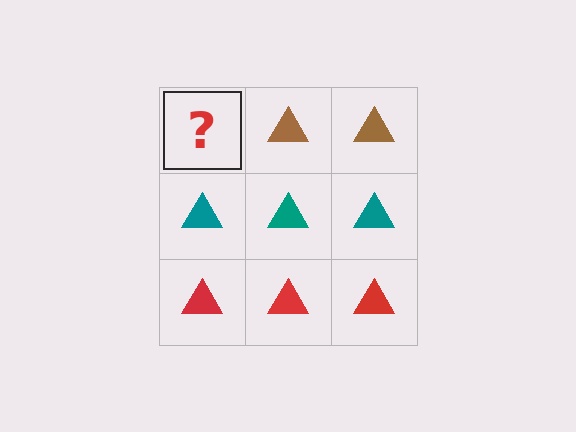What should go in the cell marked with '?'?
The missing cell should contain a brown triangle.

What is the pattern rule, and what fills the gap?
The rule is that each row has a consistent color. The gap should be filled with a brown triangle.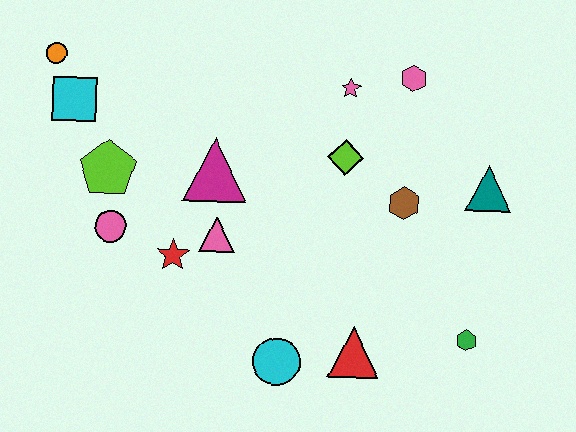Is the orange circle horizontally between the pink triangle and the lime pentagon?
No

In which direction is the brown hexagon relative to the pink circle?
The brown hexagon is to the right of the pink circle.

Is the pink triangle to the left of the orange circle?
No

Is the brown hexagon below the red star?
No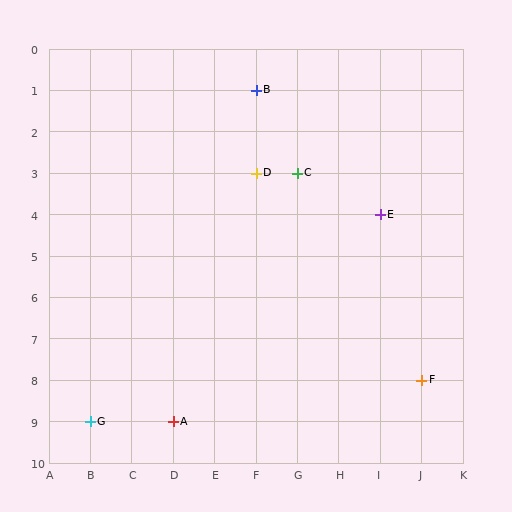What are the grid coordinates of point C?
Point C is at grid coordinates (G, 3).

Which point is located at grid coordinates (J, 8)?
Point F is at (J, 8).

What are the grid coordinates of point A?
Point A is at grid coordinates (D, 9).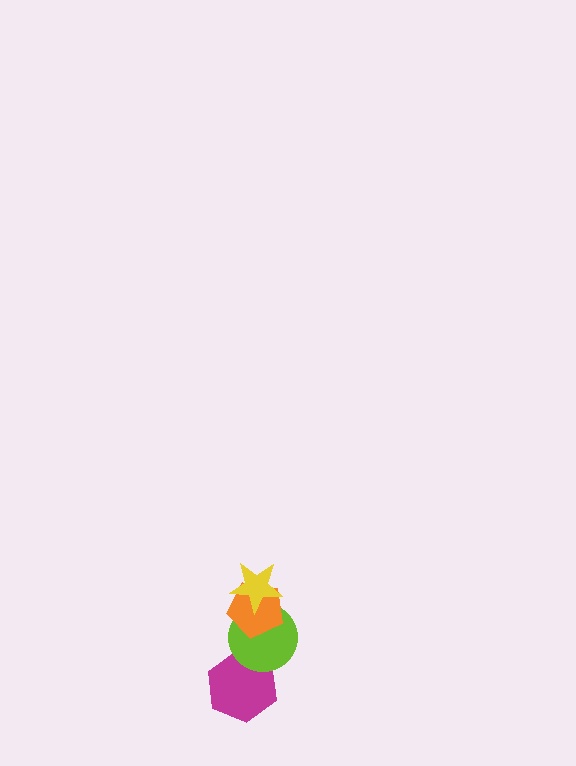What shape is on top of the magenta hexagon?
The lime circle is on top of the magenta hexagon.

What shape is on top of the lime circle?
The orange pentagon is on top of the lime circle.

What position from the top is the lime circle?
The lime circle is 3rd from the top.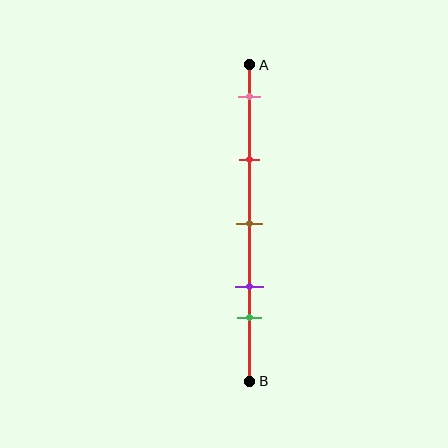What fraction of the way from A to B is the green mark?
The green mark is approximately 80% (0.8) of the way from A to B.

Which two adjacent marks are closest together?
The purple and green marks are the closest adjacent pair.